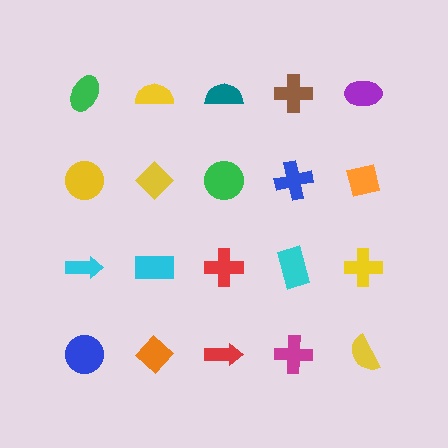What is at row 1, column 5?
A purple ellipse.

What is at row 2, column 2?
A yellow diamond.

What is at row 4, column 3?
A red arrow.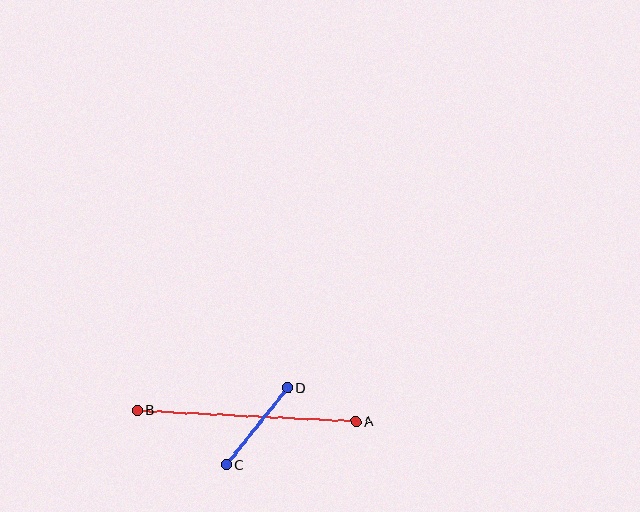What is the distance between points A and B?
The distance is approximately 219 pixels.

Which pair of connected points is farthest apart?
Points A and B are farthest apart.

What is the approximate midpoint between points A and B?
The midpoint is at approximately (246, 416) pixels.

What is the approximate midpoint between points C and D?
The midpoint is at approximately (257, 426) pixels.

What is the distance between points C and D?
The distance is approximately 98 pixels.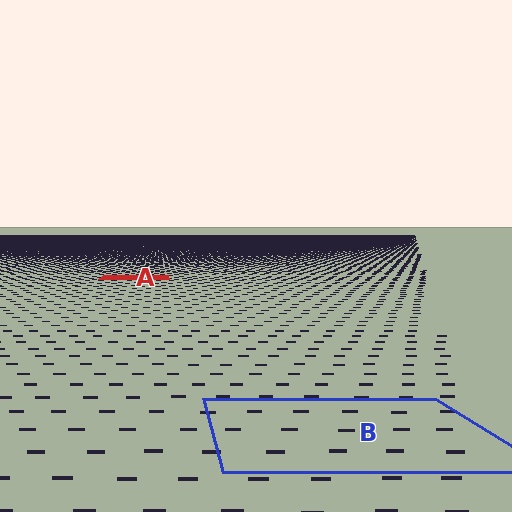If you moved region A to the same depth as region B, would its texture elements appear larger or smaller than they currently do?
They would appear larger. At a closer depth, the same texture elements are projected at a bigger on-screen size.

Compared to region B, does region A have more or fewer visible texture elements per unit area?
Region A has more texture elements per unit area — they are packed more densely because it is farther away.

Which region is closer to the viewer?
Region B is closer. The texture elements there are larger and more spread out.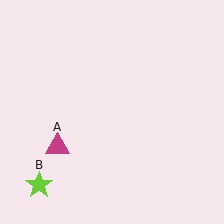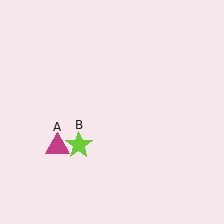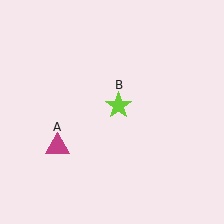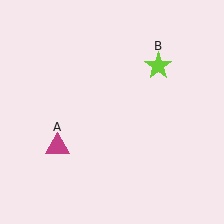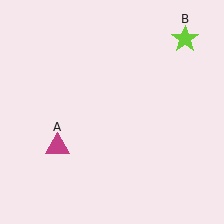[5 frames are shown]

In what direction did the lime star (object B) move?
The lime star (object B) moved up and to the right.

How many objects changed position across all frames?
1 object changed position: lime star (object B).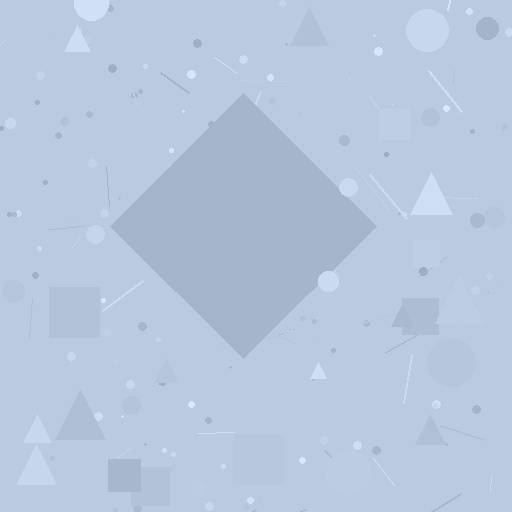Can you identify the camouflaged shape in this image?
The camouflaged shape is a diamond.